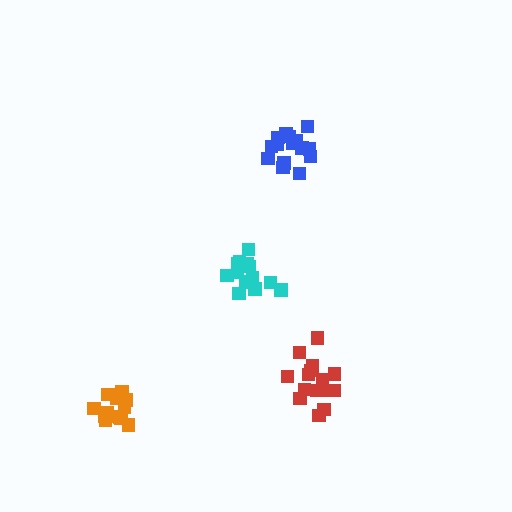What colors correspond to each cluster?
The clusters are colored: blue, red, cyan, orange.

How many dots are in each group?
Group 1: 15 dots, Group 2: 15 dots, Group 3: 14 dots, Group 4: 14 dots (58 total).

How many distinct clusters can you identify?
There are 4 distinct clusters.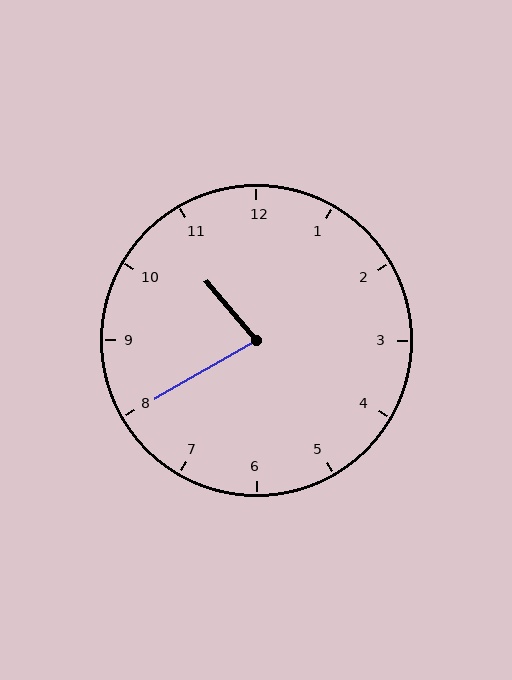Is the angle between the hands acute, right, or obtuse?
It is acute.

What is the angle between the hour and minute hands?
Approximately 80 degrees.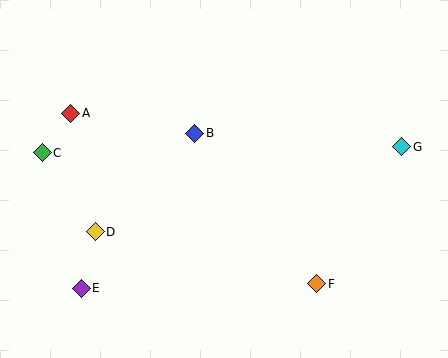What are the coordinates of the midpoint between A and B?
The midpoint between A and B is at (133, 123).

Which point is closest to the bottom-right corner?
Point F is closest to the bottom-right corner.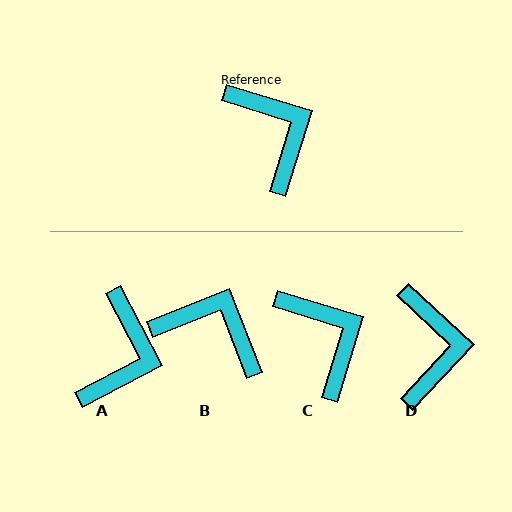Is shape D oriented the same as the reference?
No, it is off by about 26 degrees.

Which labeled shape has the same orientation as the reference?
C.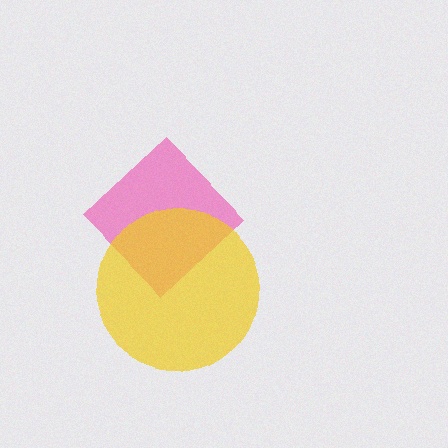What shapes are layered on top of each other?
The layered shapes are: a pink diamond, a yellow circle.